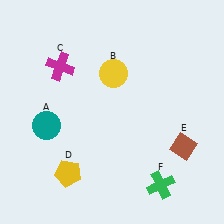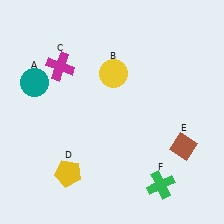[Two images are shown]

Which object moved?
The teal circle (A) moved up.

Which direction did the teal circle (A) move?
The teal circle (A) moved up.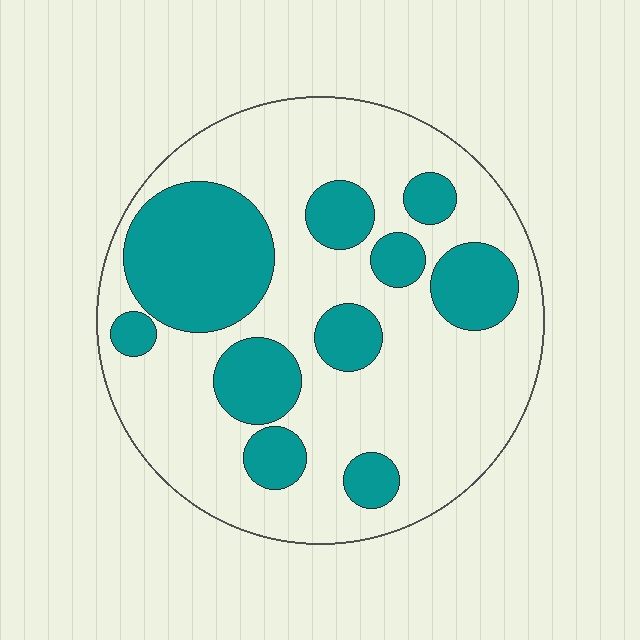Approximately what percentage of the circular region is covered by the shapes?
Approximately 30%.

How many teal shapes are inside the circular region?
10.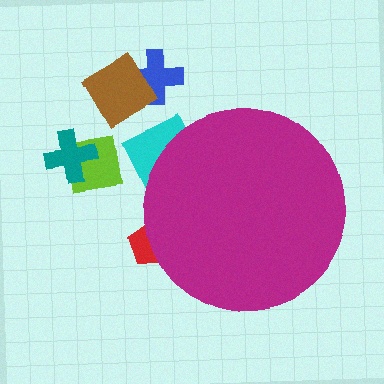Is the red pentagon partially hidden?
Yes, the red pentagon is partially hidden behind the magenta circle.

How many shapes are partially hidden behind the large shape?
2 shapes are partially hidden.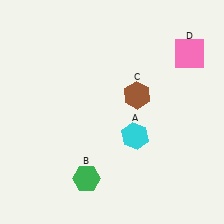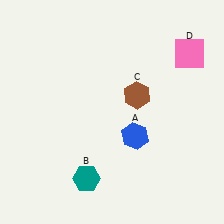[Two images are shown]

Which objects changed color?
A changed from cyan to blue. B changed from green to teal.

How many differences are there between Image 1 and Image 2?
There are 2 differences between the two images.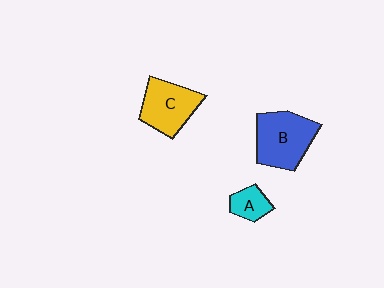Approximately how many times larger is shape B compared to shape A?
Approximately 2.6 times.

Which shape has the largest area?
Shape B (blue).